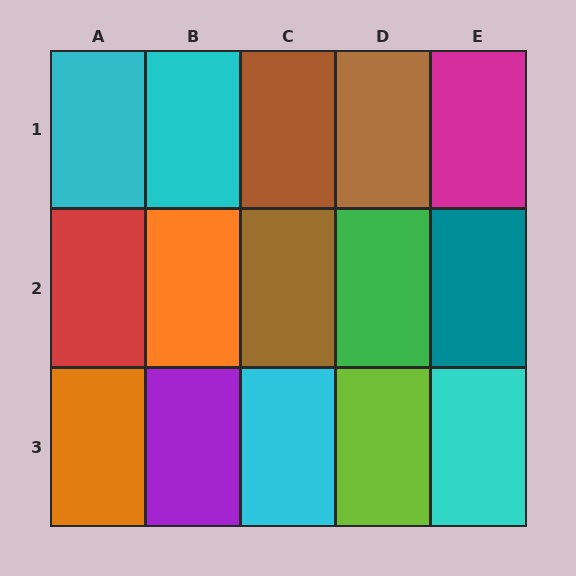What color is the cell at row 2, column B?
Orange.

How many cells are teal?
1 cell is teal.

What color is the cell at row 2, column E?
Teal.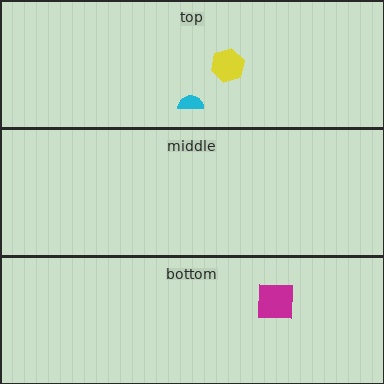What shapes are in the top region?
The yellow hexagon, the cyan semicircle.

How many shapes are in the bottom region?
1.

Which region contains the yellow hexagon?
The top region.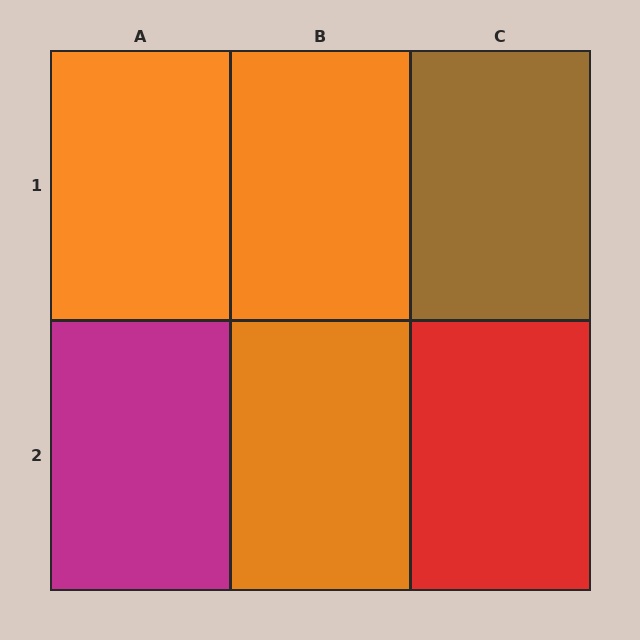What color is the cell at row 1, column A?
Orange.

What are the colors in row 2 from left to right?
Magenta, orange, red.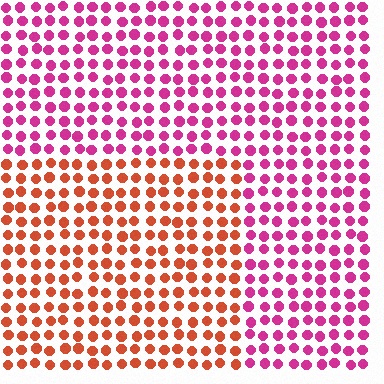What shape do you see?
I see a rectangle.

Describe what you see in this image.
The image is filled with small magenta elements in a uniform arrangement. A rectangle-shaped region is visible where the elements are tinted to a slightly different hue, forming a subtle color boundary.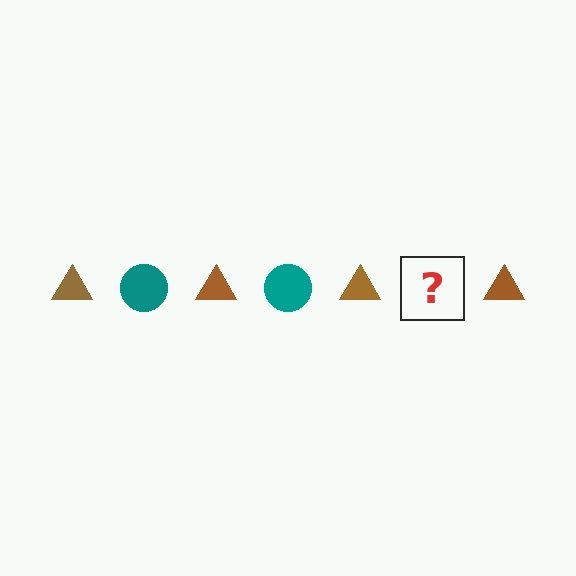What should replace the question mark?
The question mark should be replaced with a teal circle.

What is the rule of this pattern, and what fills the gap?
The rule is that the pattern alternates between brown triangle and teal circle. The gap should be filled with a teal circle.